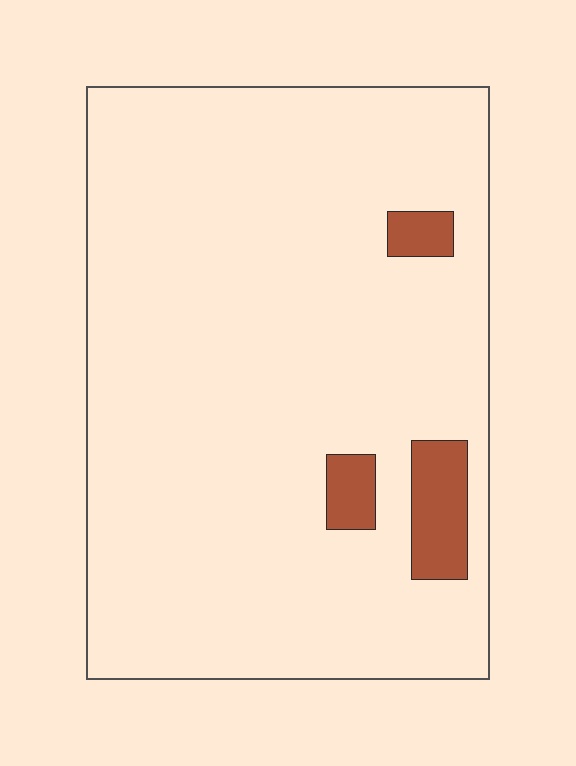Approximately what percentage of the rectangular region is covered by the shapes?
Approximately 5%.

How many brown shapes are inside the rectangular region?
3.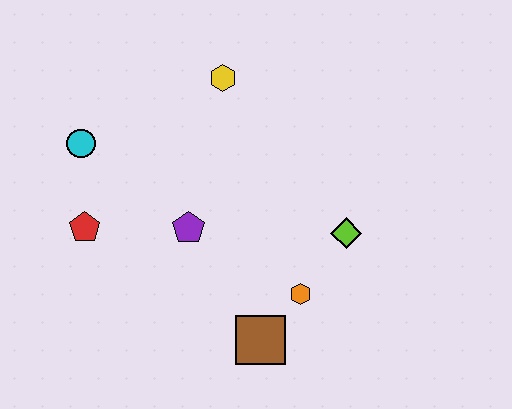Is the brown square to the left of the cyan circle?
No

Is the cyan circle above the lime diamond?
Yes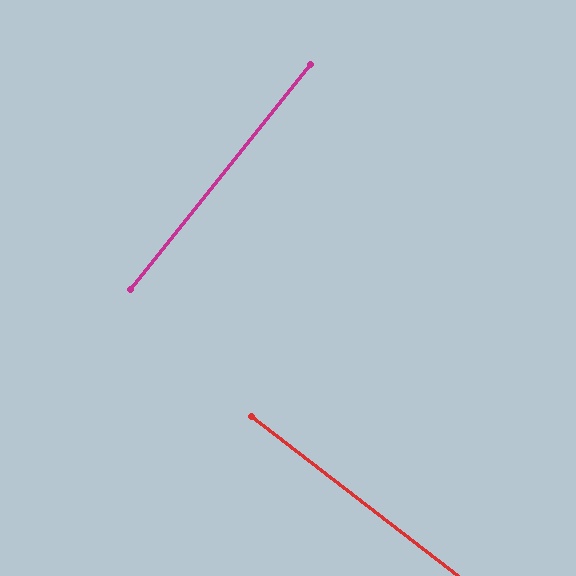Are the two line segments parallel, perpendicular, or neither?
Perpendicular — they meet at approximately 89°.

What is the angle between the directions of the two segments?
Approximately 89 degrees.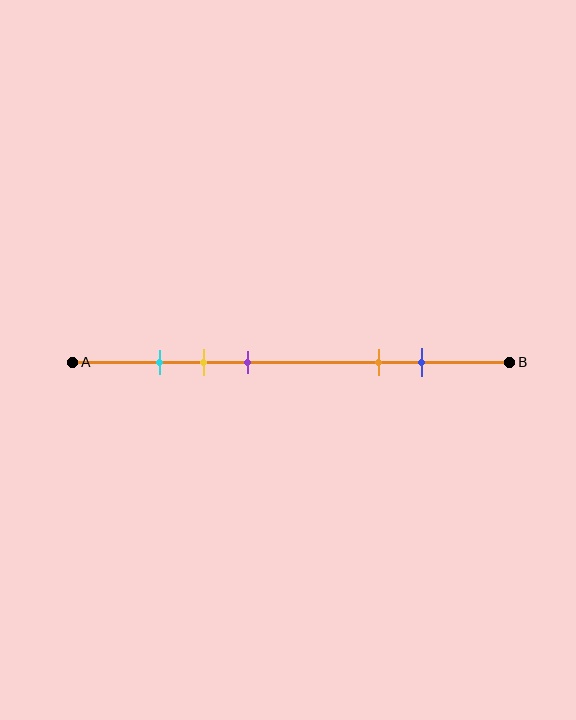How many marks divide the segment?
There are 5 marks dividing the segment.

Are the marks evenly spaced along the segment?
No, the marks are not evenly spaced.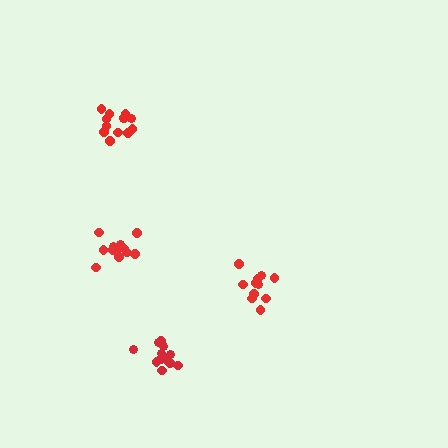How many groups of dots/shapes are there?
There are 4 groups.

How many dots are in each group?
Group 1: 14 dots, Group 2: 13 dots, Group 3: 13 dots, Group 4: 11 dots (51 total).